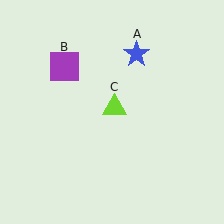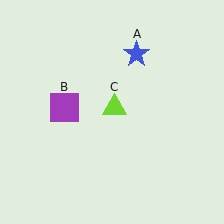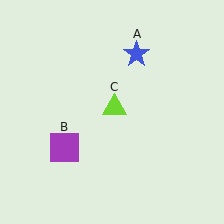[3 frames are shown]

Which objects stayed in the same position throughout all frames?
Blue star (object A) and lime triangle (object C) remained stationary.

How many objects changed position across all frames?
1 object changed position: purple square (object B).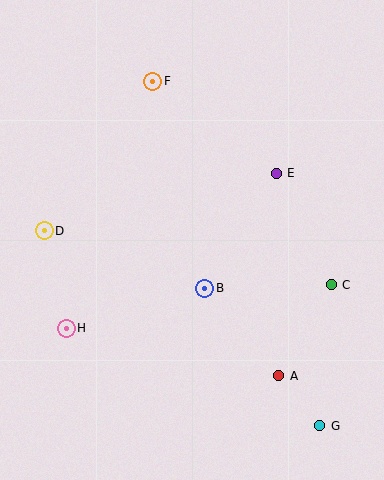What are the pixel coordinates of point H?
Point H is at (66, 328).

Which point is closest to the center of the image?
Point B at (205, 288) is closest to the center.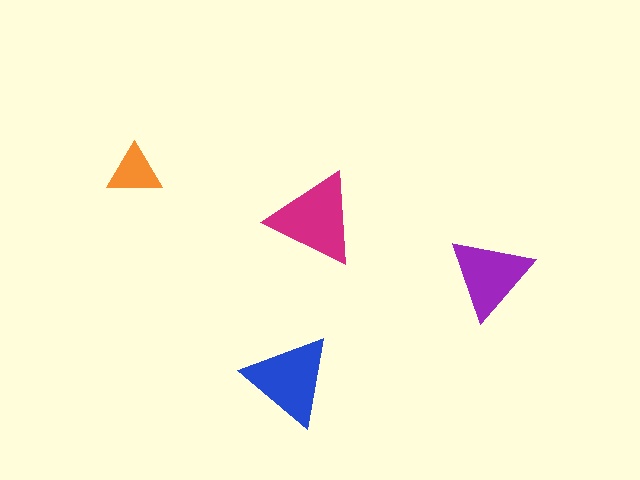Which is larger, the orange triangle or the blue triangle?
The blue one.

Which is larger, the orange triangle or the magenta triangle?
The magenta one.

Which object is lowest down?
The blue triangle is bottommost.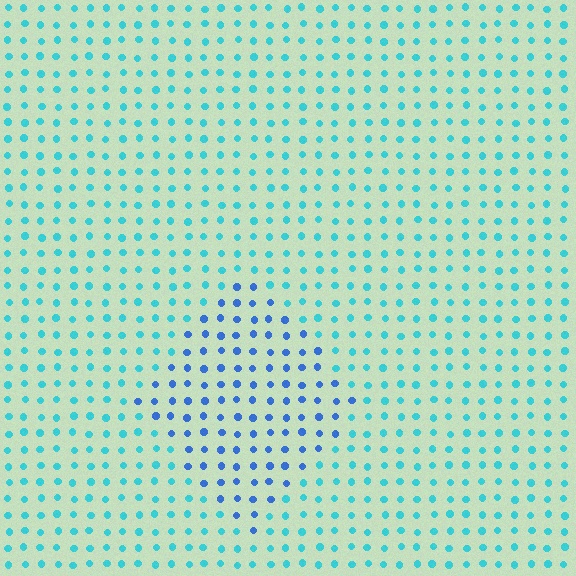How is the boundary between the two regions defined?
The boundary is defined purely by a slight shift in hue (about 36 degrees). Spacing, size, and orientation are identical on both sides.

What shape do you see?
I see a diamond.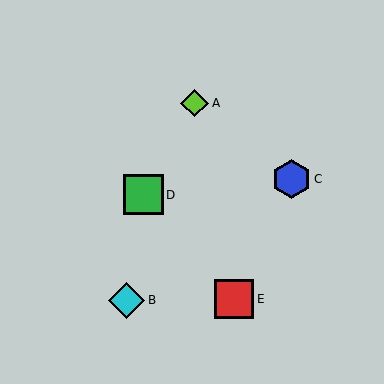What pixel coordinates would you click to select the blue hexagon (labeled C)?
Click at (291, 179) to select the blue hexagon C.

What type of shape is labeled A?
Shape A is a lime diamond.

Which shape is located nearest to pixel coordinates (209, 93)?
The lime diamond (labeled A) at (195, 103) is nearest to that location.